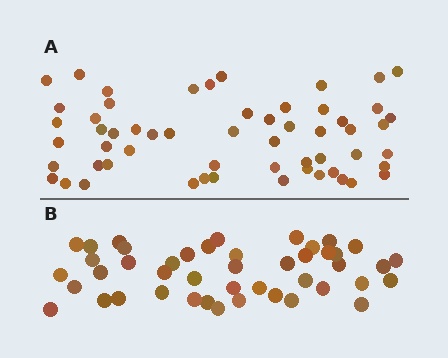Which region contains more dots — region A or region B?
Region A (the top region) has more dots.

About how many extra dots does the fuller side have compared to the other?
Region A has roughly 12 or so more dots than region B.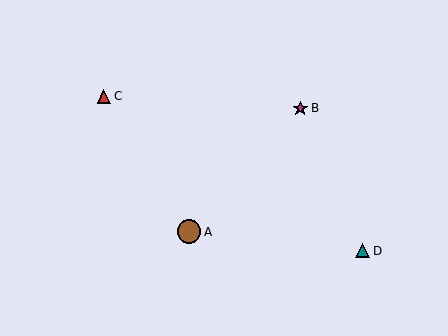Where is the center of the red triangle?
The center of the red triangle is at (104, 96).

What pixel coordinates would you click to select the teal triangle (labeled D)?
Click at (363, 251) to select the teal triangle D.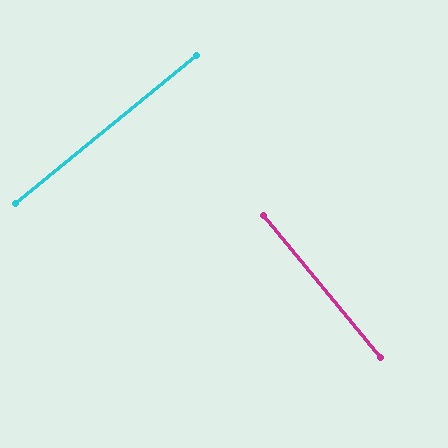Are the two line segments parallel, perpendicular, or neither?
Perpendicular — they meet at approximately 90°.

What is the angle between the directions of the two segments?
Approximately 90 degrees.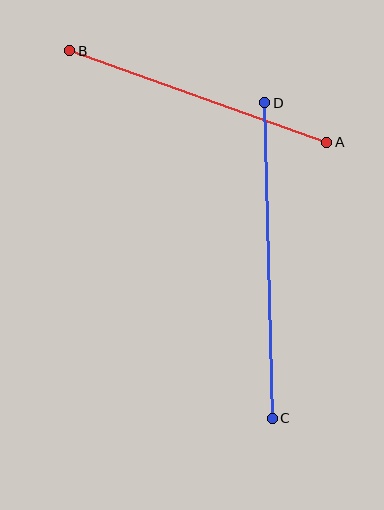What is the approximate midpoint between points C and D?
The midpoint is at approximately (268, 261) pixels.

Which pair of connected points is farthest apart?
Points C and D are farthest apart.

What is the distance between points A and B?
The distance is approximately 273 pixels.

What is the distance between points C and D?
The distance is approximately 316 pixels.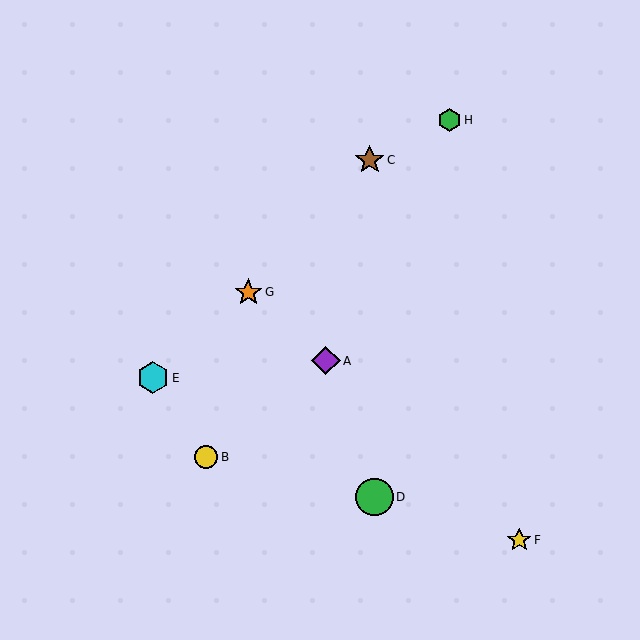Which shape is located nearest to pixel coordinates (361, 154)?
The brown star (labeled C) at (370, 160) is nearest to that location.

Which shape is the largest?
The green circle (labeled D) is the largest.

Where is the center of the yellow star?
The center of the yellow star is at (519, 540).